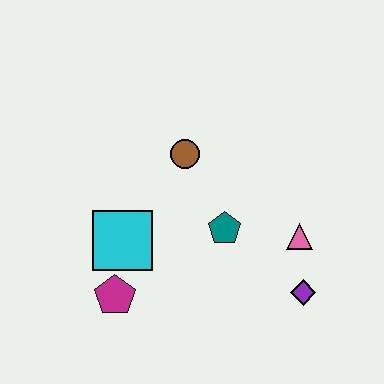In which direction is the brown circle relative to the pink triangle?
The brown circle is to the left of the pink triangle.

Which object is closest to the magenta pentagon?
The cyan square is closest to the magenta pentagon.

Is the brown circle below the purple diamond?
No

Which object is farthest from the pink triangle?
The magenta pentagon is farthest from the pink triangle.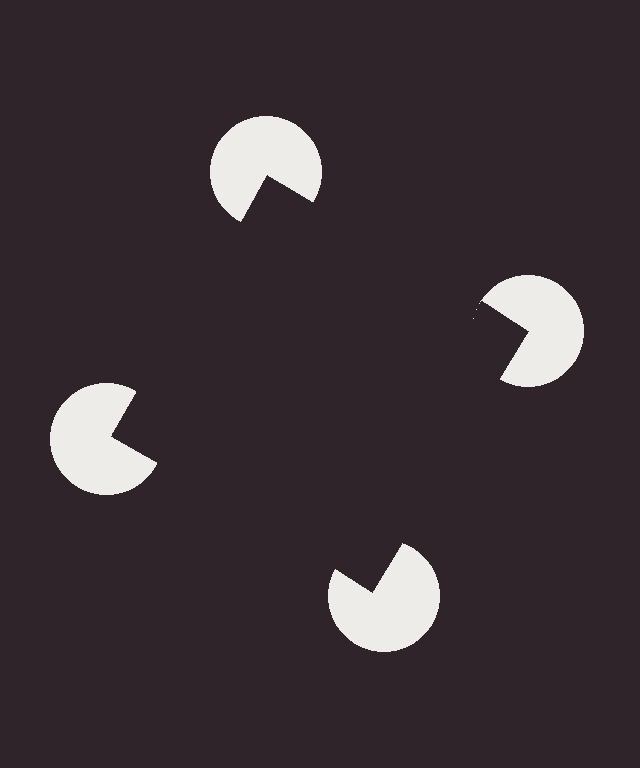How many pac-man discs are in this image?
There are 4 — one at each vertex of the illusory square.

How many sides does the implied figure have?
4 sides.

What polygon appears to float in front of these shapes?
An illusory square — its edges are inferred from the aligned wedge cuts in the pac-man discs, not physically drawn.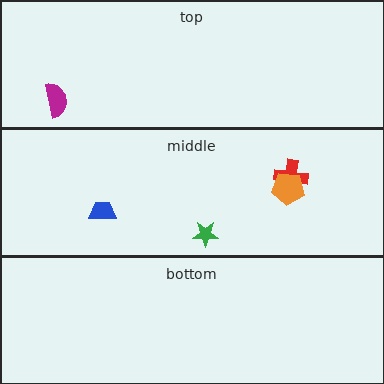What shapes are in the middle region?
The red cross, the orange pentagon, the blue trapezoid, the green star.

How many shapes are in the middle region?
4.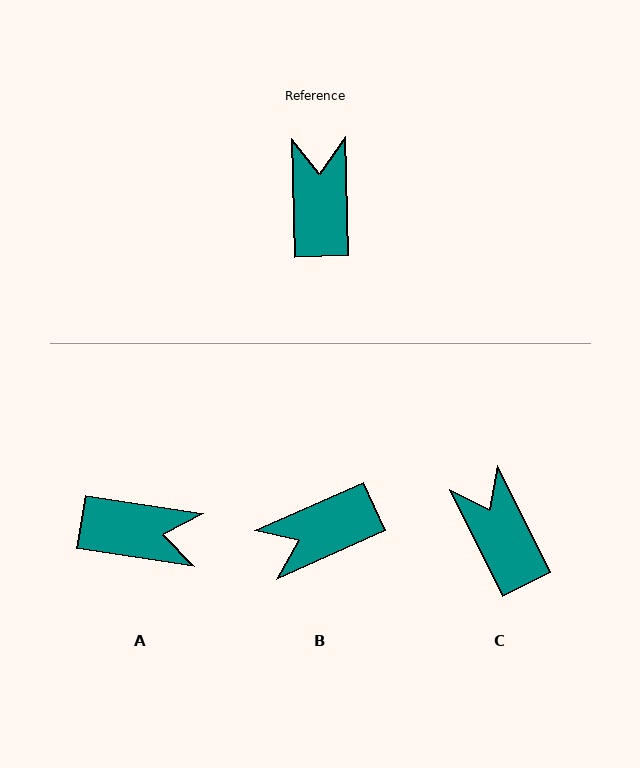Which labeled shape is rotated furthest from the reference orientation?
B, about 113 degrees away.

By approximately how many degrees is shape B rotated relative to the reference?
Approximately 113 degrees counter-clockwise.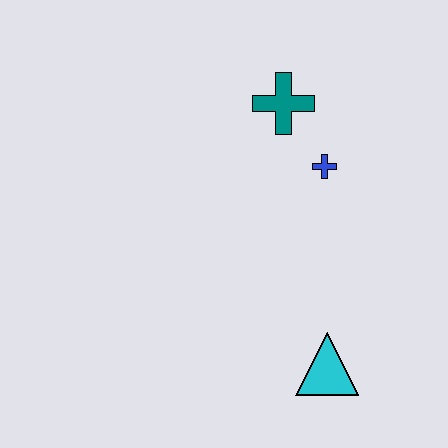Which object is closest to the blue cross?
The teal cross is closest to the blue cross.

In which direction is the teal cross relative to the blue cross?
The teal cross is above the blue cross.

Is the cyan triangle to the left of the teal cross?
No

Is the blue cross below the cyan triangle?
No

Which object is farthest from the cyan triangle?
The teal cross is farthest from the cyan triangle.